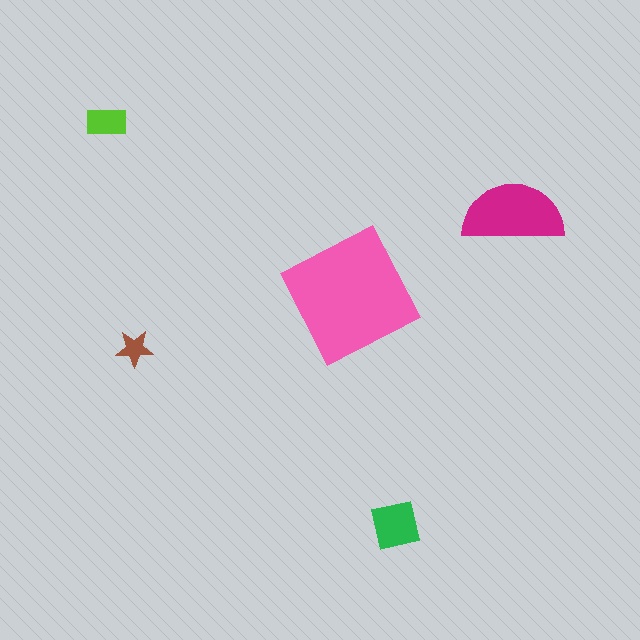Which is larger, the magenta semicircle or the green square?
The magenta semicircle.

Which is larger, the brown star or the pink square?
The pink square.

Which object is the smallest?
The brown star.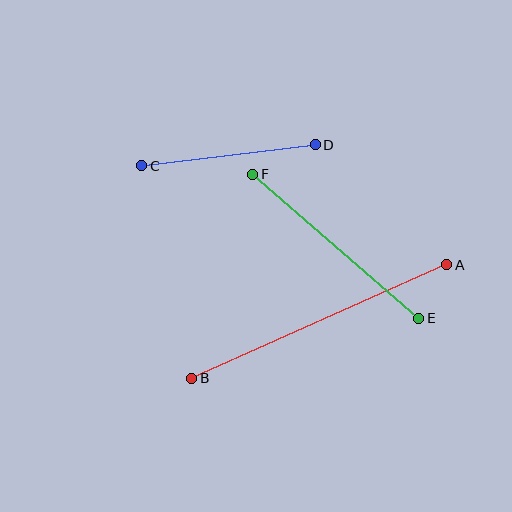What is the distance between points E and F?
The distance is approximately 219 pixels.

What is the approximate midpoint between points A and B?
The midpoint is at approximately (319, 322) pixels.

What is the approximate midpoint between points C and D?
The midpoint is at approximately (228, 155) pixels.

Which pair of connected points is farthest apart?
Points A and B are farthest apart.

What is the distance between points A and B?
The distance is approximately 279 pixels.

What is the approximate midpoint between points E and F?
The midpoint is at approximately (336, 246) pixels.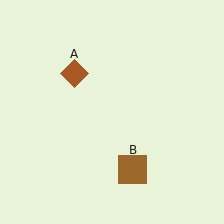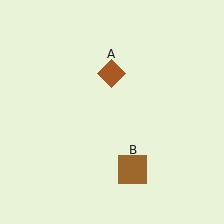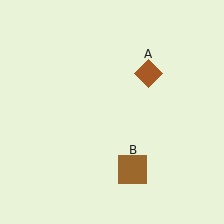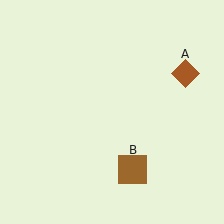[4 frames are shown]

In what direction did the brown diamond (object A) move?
The brown diamond (object A) moved right.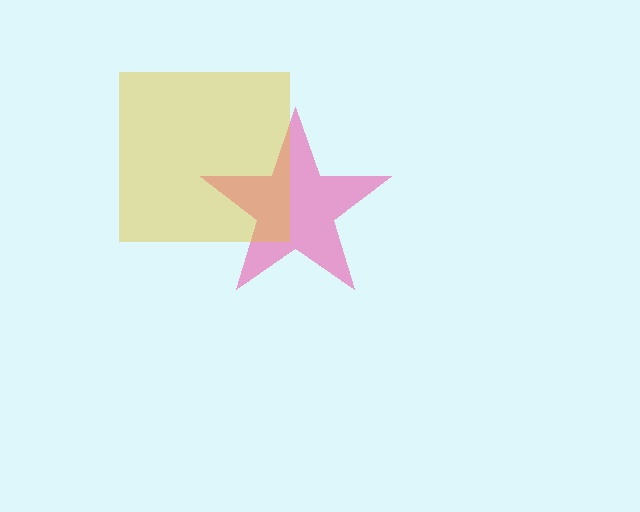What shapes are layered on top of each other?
The layered shapes are: a pink star, a yellow square.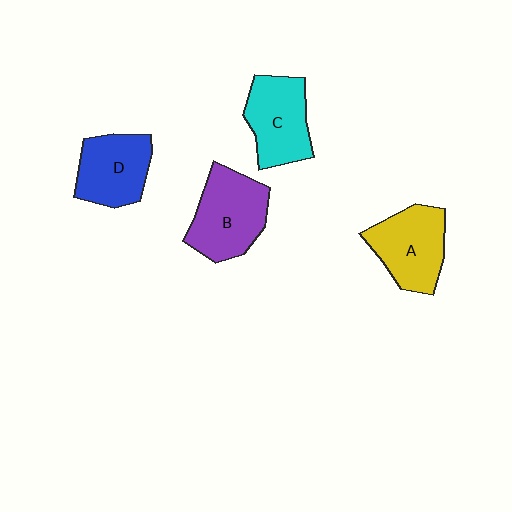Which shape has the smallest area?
Shape D (blue).